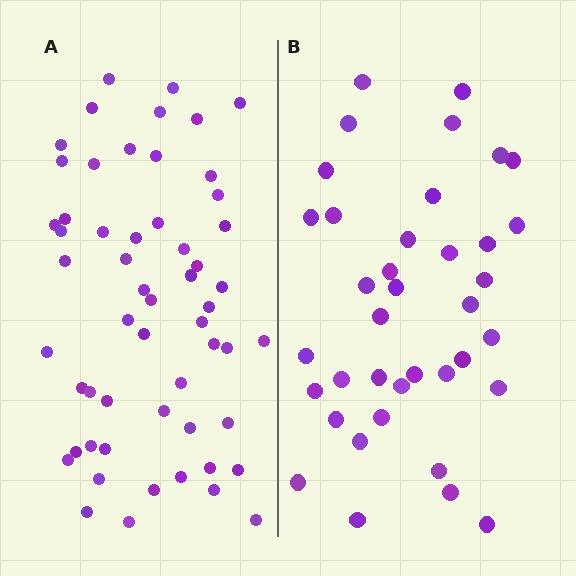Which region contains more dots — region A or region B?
Region A (the left region) has more dots.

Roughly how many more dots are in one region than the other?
Region A has approximately 20 more dots than region B.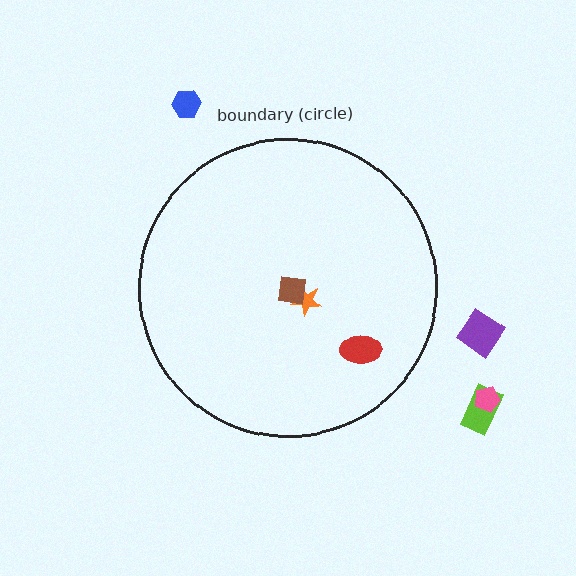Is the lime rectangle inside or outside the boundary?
Outside.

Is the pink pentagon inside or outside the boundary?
Outside.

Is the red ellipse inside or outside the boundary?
Inside.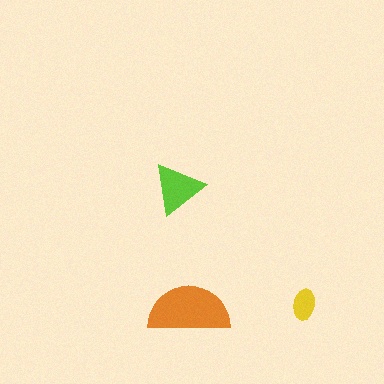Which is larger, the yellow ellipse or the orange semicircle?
The orange semicircle.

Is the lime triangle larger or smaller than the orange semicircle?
Smaller.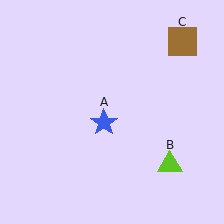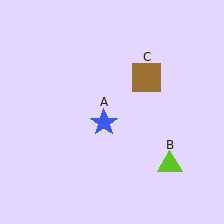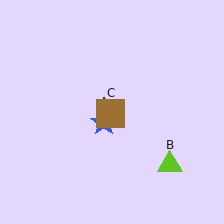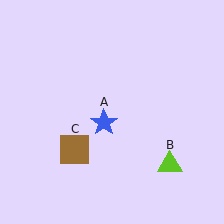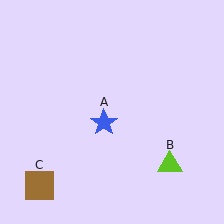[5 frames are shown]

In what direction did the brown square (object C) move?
The brown square (object C) moved down and to the left.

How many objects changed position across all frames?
1 object changed position: brown square (object C).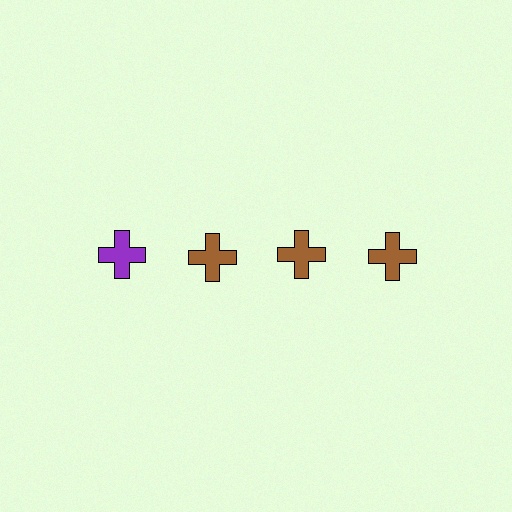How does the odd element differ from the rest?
It has a different color: purple instead of brown.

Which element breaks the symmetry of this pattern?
The purple cross in the top row, leftmost column breaks the symmetry. All other shapes are brown crosses.